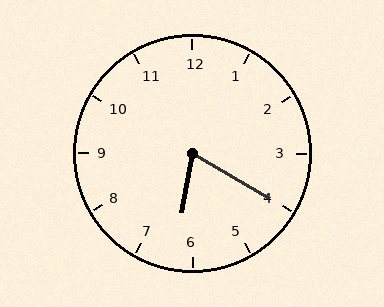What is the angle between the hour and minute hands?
Approximately 70 degrees.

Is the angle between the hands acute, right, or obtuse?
It is acute.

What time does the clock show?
6:20.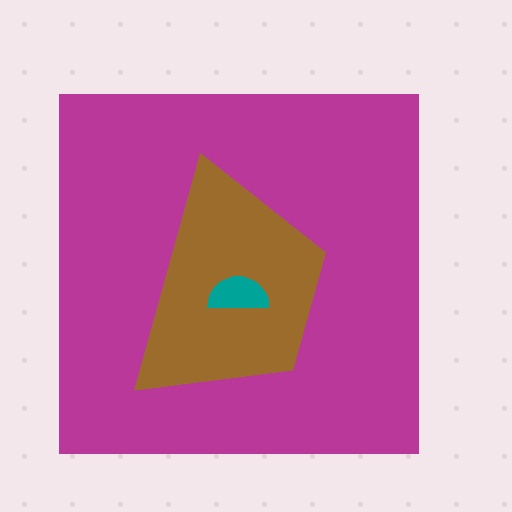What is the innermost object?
The teal semicircle.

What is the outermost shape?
The magenta square.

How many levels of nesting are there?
3.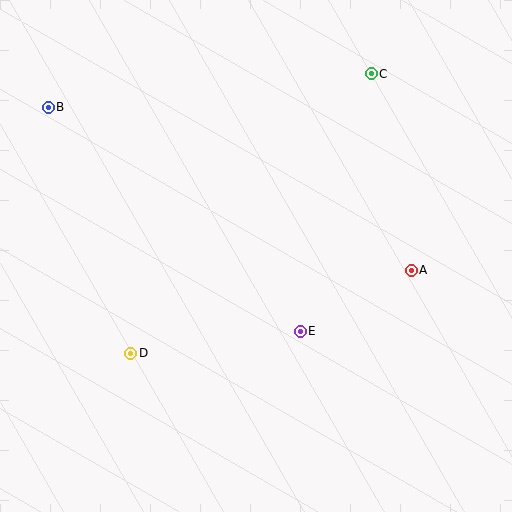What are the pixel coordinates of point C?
Point C is at (371, 74).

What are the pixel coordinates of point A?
Point A is at (411, 270).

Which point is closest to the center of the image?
Point E at (300, 331) is closest to the center.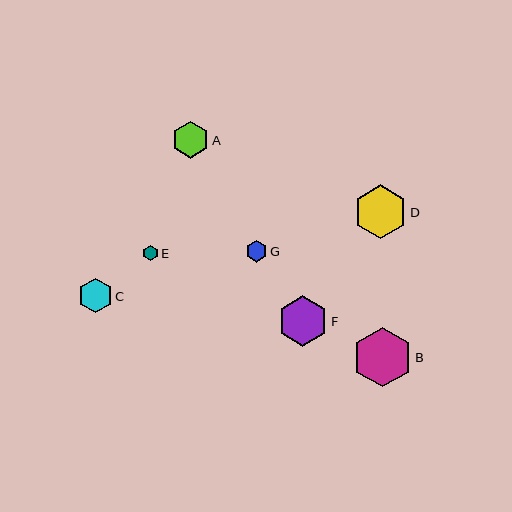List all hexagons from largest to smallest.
From largest to smallest: B, D, F, A, C, G, E.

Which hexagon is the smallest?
Hexagon E is the smallest with a size of approximately 15 pixels.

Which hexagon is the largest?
Hexagon B is the largest with a size of approximately 59 pixels.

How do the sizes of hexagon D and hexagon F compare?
Hexagon D and hexagon F are approximately the same size.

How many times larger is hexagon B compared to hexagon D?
Hexagon B is approximately 1.1 times the size of hexagon D.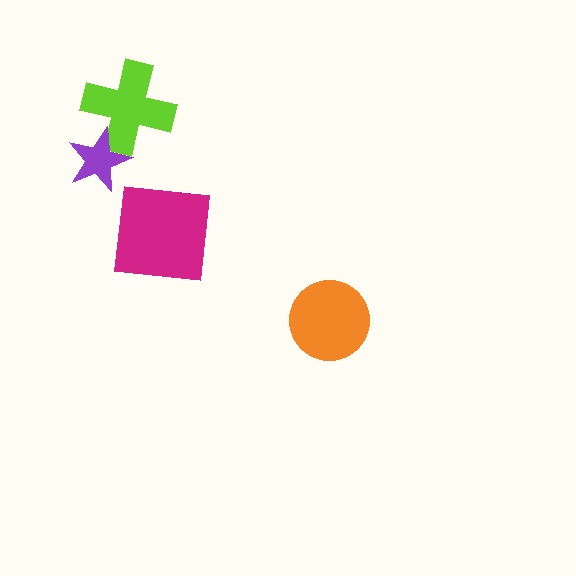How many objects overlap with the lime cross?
1 object overlaps with the lime cross.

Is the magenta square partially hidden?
No, no other shape covers it.